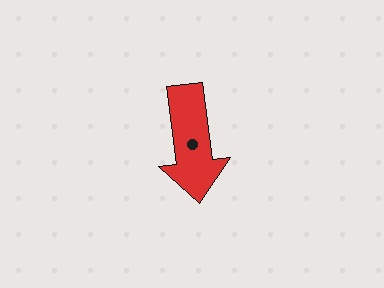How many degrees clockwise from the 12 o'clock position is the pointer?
Approximately 173 degrees.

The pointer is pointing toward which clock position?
Roughly 6 o'clock.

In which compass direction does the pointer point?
South.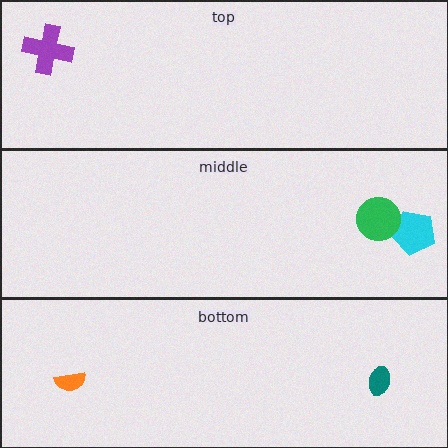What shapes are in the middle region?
The cyan pentagon, the green circle.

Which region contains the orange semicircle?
The bottom region.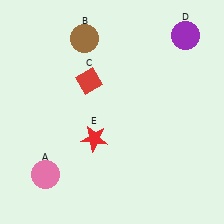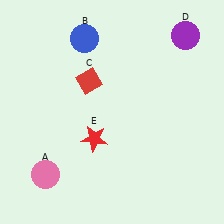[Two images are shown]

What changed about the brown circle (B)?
In Image 1, B is brown. In Image 2, it changed to blue.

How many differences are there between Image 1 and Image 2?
There is 1 difference between the two images.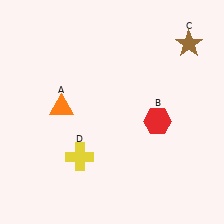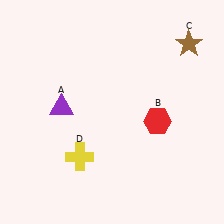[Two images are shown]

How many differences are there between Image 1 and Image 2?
There is 1 difference between the two images.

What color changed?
The triangle (A) changed from orange in Image 1 to purple in Image 2.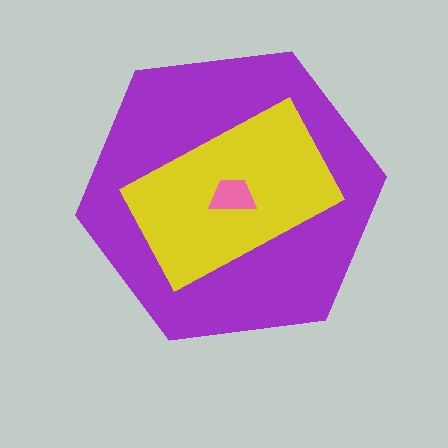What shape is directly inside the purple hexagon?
The yellow rectangle.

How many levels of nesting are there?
3.